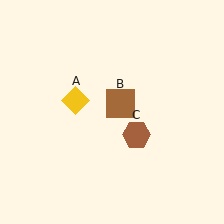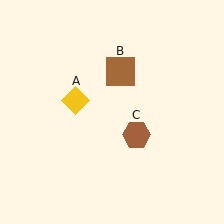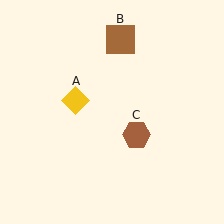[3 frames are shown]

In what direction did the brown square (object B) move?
The brown square (object B) moved up.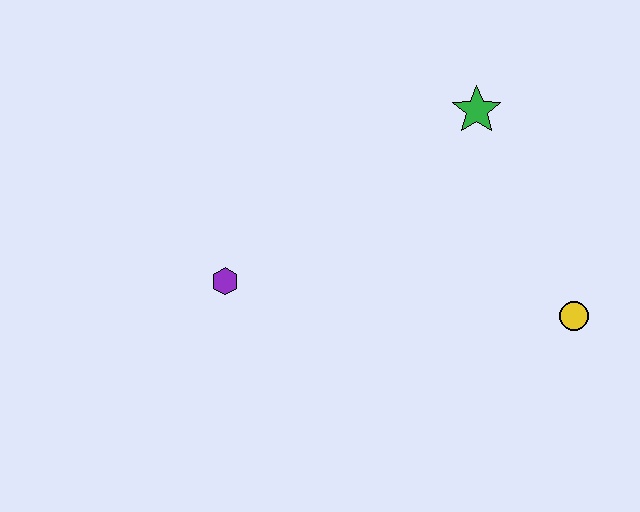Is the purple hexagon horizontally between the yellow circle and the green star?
No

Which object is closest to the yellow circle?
The green star is closest to the yellow circle.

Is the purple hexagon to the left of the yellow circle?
Yes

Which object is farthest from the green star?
The purple hexagon is farthest from the green star.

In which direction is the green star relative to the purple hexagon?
The green star is to the right of the purple hexagon.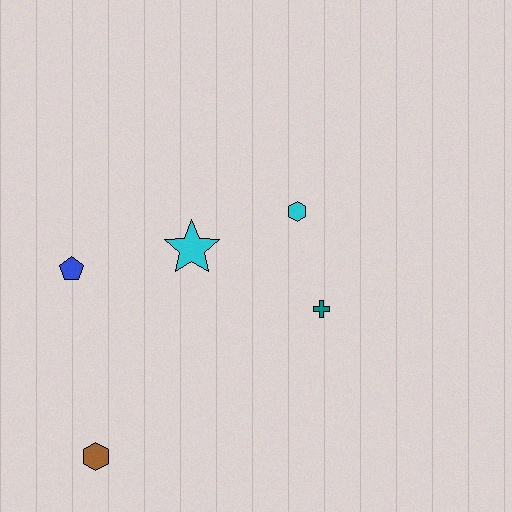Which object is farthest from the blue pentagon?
The teal cross is farthest from the blue pentagon.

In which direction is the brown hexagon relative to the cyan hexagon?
The brown hexagon is below the cyan hexagon.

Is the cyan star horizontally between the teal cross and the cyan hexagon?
No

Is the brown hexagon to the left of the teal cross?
Yes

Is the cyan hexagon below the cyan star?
No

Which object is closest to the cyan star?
The cyan hexagon is closest to the cyan star.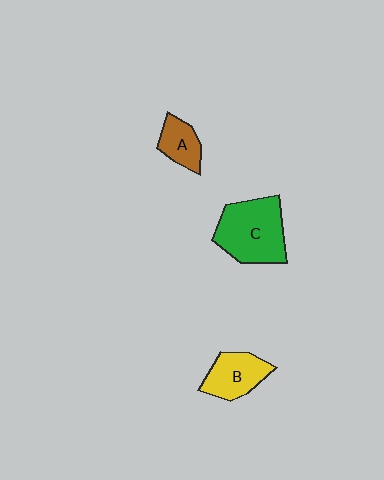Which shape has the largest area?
Shape C (green).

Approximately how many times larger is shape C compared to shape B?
Approximately 1.7 times.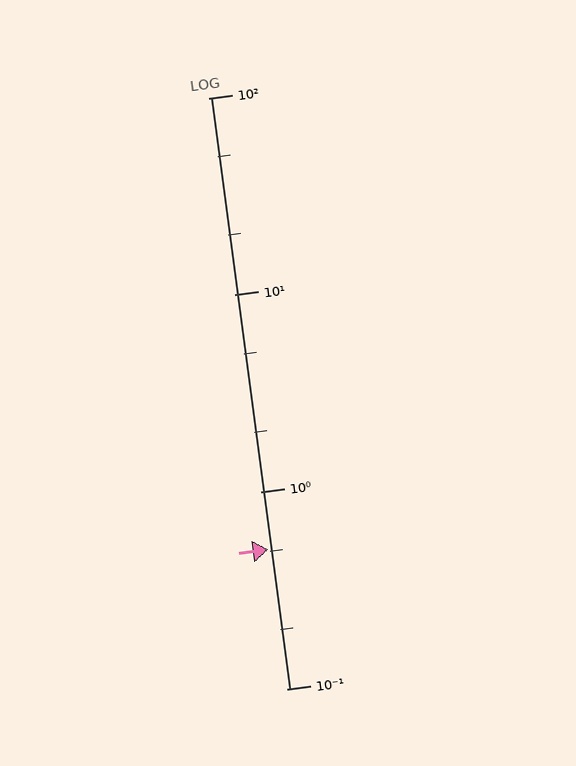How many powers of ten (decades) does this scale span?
The scale spans 3 decades, from 0.1 to 100.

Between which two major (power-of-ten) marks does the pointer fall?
The pointer is between 0.1 and 1.